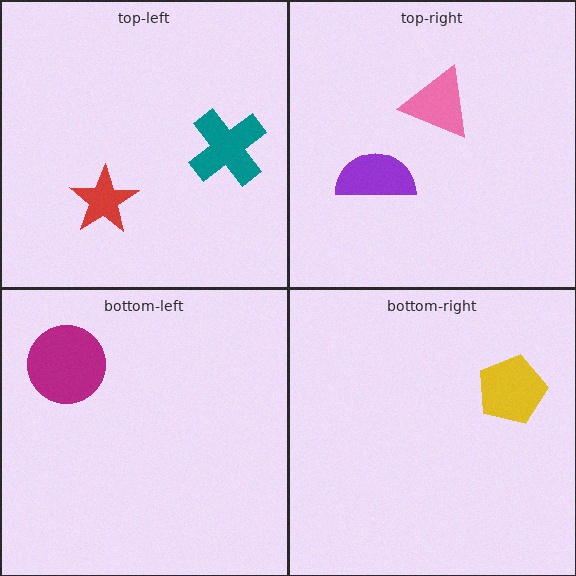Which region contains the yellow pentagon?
The bottom-right region.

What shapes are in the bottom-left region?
The magenta circle.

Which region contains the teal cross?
The top-left region.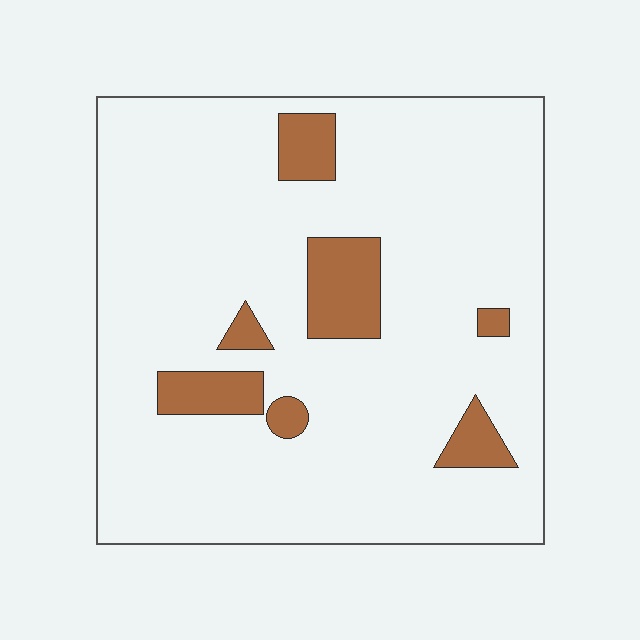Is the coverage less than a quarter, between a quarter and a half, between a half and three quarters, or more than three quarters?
Less than a quarter.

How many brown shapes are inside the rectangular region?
7.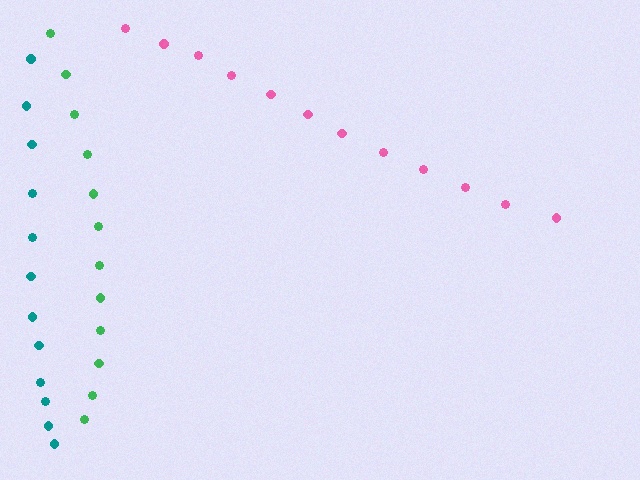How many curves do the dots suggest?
There are 3 distinct paths.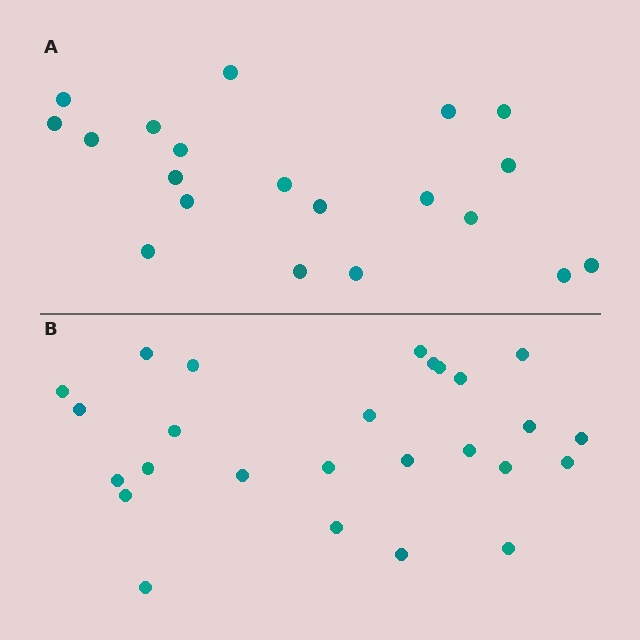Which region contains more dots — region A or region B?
Region B (the bottom region) has more dots.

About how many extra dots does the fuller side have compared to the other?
Region B has about 6 more dots than region A.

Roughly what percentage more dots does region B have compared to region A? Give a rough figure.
About 30% more.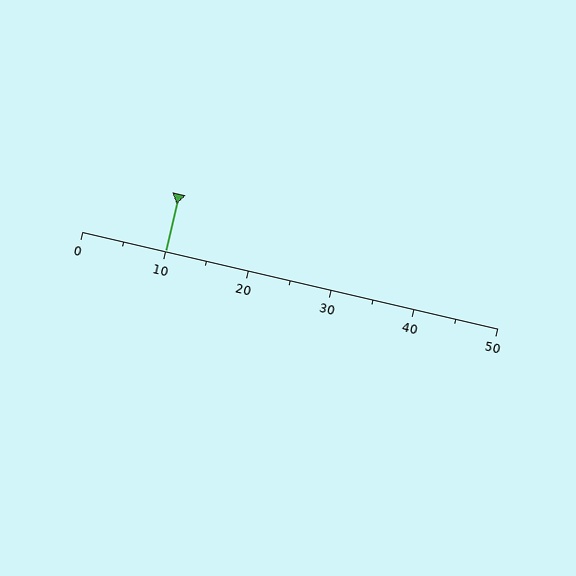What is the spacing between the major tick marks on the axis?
The major ticks are spaced 10 apart.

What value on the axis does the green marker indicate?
The marker indicates approximately 10.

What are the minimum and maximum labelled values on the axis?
The axis runs from 0 to 50.